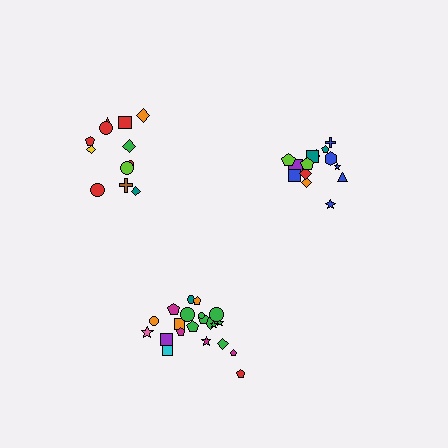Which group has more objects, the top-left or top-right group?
The top-right group.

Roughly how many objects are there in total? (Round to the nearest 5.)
Roughly 50 objects in total.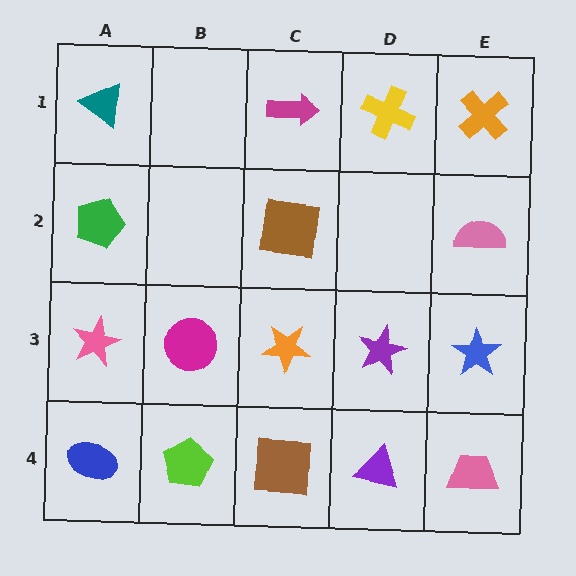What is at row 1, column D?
A yellow cross.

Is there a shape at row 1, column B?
No, that cell is empty.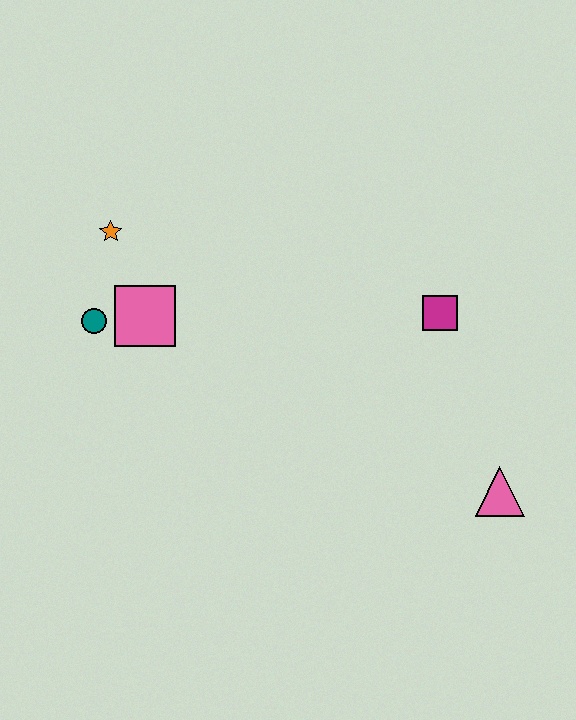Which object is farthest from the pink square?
The pink triangle is farthest from the pink square.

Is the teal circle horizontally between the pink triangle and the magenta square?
No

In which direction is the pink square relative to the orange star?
The pink square is below the orange star.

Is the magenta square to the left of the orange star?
No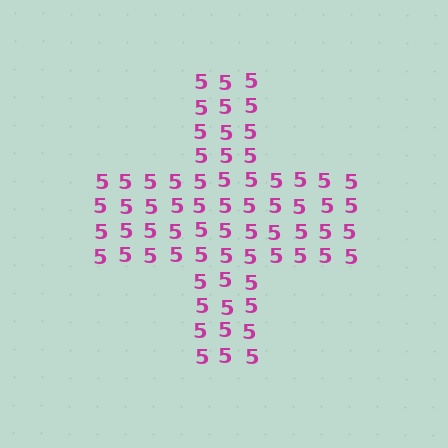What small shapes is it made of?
It is made of small digit 5's.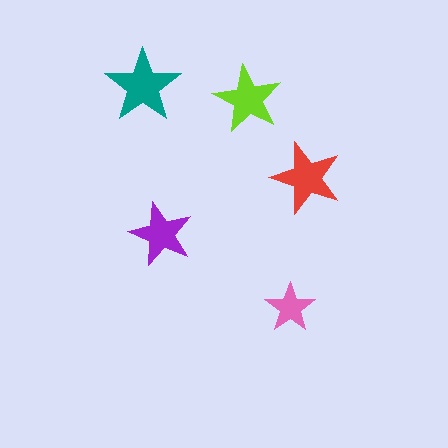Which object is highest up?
The teal star is topmost.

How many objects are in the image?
There are 5 objects in the image.